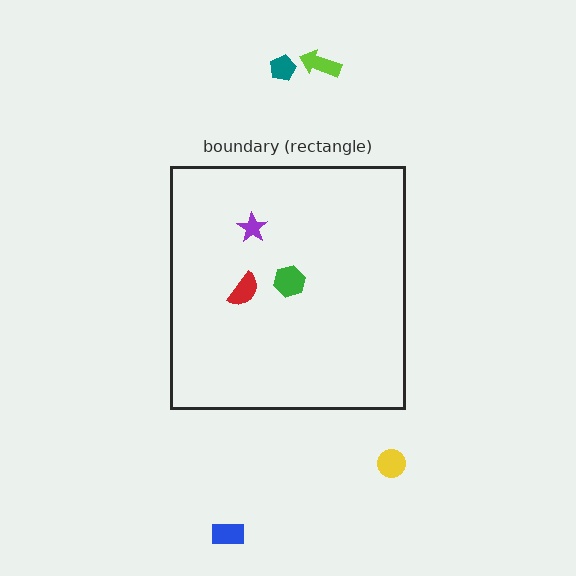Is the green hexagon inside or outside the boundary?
Inside.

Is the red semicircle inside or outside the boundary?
Inside.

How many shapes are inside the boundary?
3 inside, 4 outside.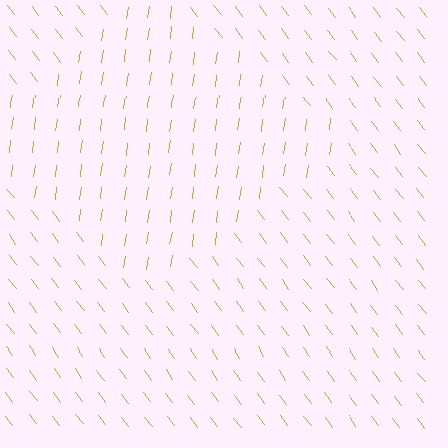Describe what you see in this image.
The image is filled with small orange line segments. A diamond region in the image has lines oriented differently from the surrounding lines, creating a visible texture boundary.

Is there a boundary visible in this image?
Yes, there is a texture boundary formed by a change in line orientation.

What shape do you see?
I see a diamond.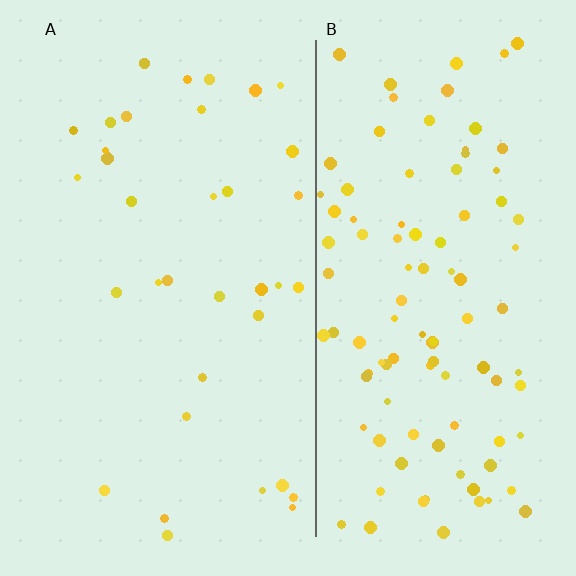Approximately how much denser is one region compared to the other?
Approximately 3.0× — region B over region A.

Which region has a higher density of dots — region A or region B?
B (the right).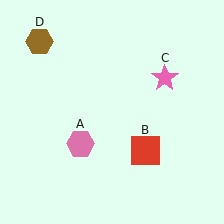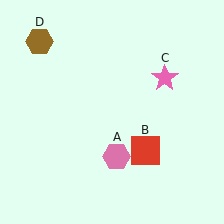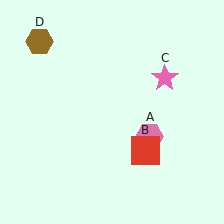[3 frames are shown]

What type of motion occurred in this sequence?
The pink hexagon (object A) rotated counterclockwise around the center of the scene.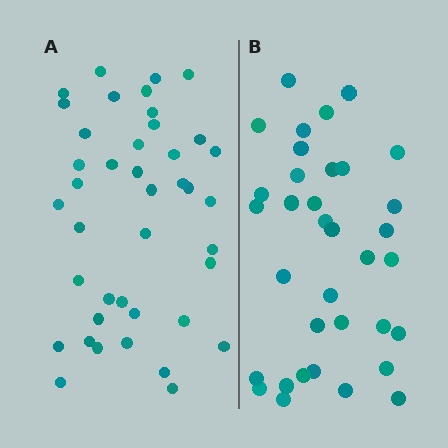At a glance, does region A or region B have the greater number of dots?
Region A (the left region) has more dots.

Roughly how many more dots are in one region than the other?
Region A has about 6 more dots than region B.